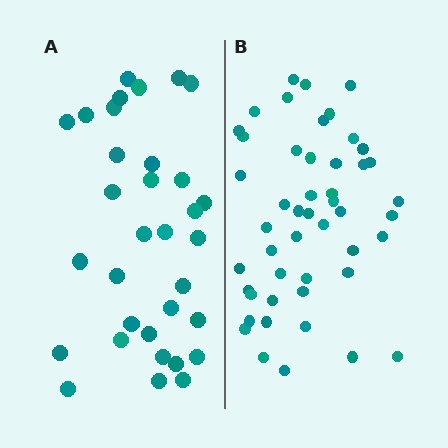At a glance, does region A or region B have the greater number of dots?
Region B (the right region) has more dots.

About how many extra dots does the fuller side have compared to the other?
Region B has approximately 15 more dots than region A.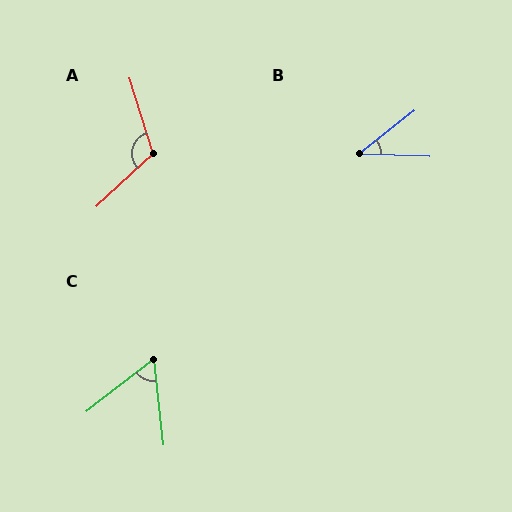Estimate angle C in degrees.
Approximately 59 degrees.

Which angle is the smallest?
B, at approximately 40 degrees.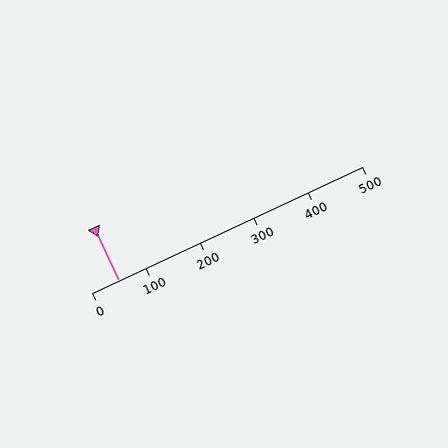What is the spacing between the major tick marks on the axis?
The major ticks are spaced 100 apart.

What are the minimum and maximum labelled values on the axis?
The axis runs from 0 to 500.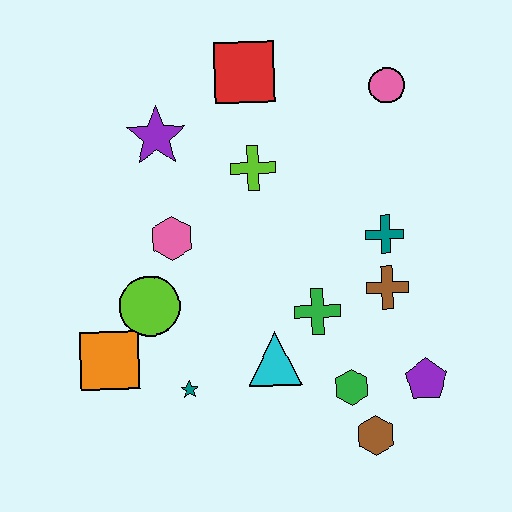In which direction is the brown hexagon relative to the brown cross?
The brown hexagon is below the brown cross.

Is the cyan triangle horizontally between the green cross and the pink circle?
No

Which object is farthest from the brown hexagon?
The red square is farthest from the brown hexagon.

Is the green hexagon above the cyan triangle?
No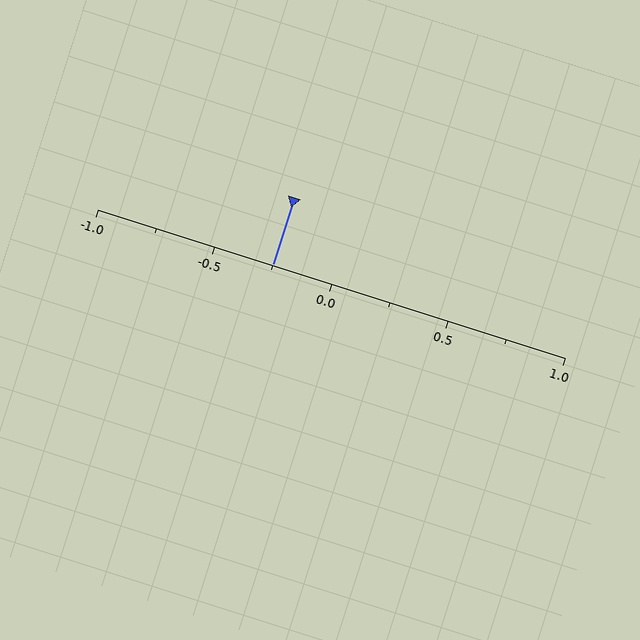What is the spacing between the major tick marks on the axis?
The major ticks are spaced 0.5 apart.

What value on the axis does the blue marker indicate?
The marker indicates approximately -0.25.